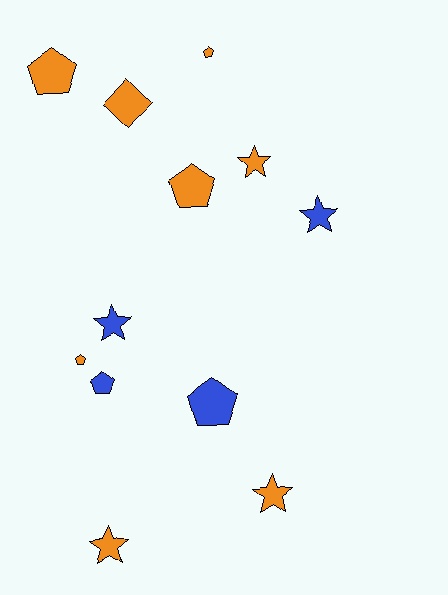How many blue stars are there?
There are 2 blue stars.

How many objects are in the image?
There are 12 objects.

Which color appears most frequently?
Orange, with 8 objects.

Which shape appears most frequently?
Pentagon, with 6 objects.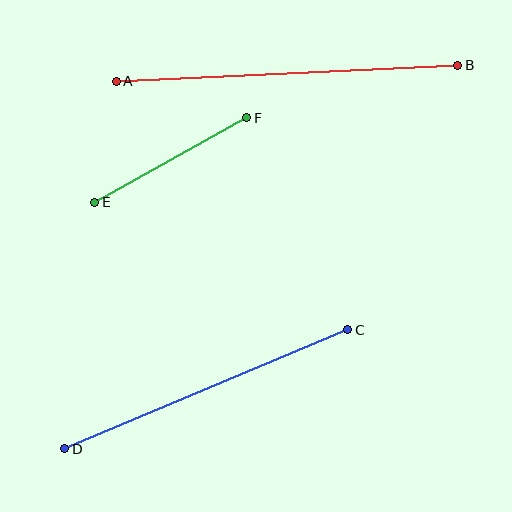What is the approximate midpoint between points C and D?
The midpoint is at approximately (206, 389) pixels.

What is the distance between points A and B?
The distance is approximately 342 pixels.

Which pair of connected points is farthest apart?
Points A and B are farthest apart.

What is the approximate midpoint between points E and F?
The midpoint is at approximately (171, 160) pixels.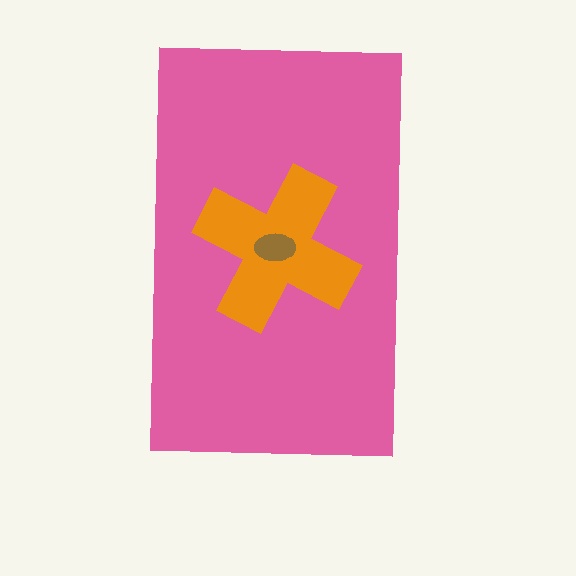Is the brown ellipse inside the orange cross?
Yes.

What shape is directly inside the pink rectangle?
The orange cross.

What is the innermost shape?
The brown ellipse.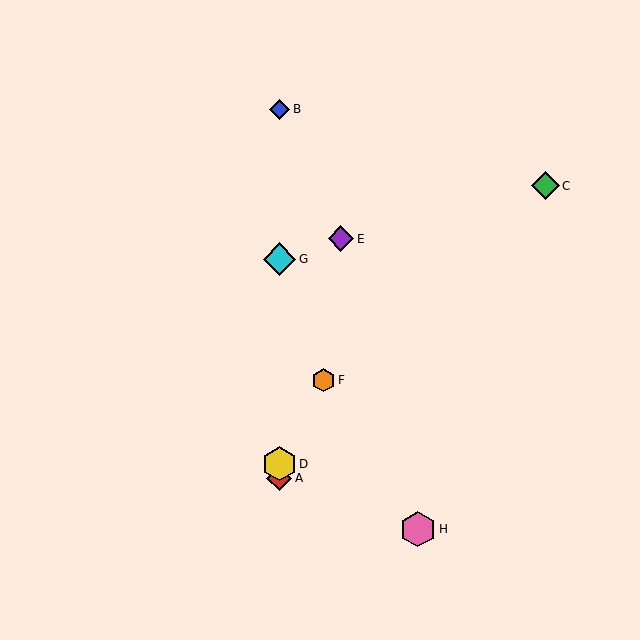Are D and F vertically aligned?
No, D is at x≈279 and F is at x≈323.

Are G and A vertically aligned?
Yes, both are at x≈279.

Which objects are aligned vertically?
Objects A, B, D, G are aligned vertically.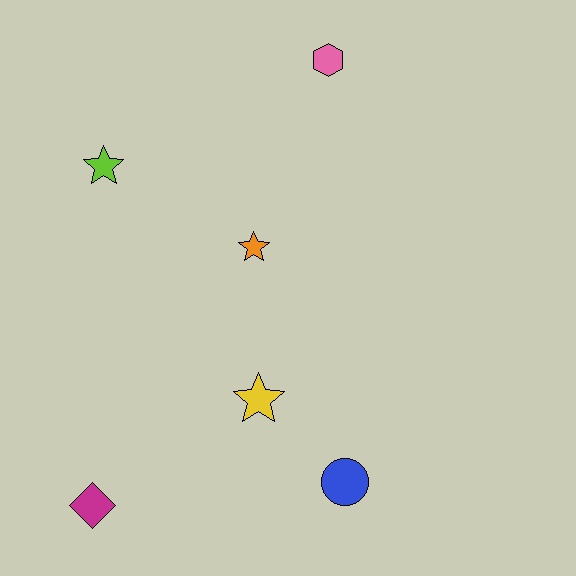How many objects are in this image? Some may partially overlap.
There are 6 objects.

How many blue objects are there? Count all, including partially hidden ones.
There is 1 blue object.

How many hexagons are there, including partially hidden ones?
There is 1 hexagon.